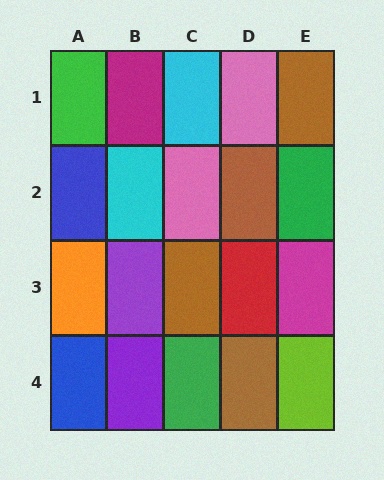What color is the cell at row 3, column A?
Orange.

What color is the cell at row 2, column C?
Pink.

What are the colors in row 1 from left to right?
Green, magenta, cyan, pink, brown.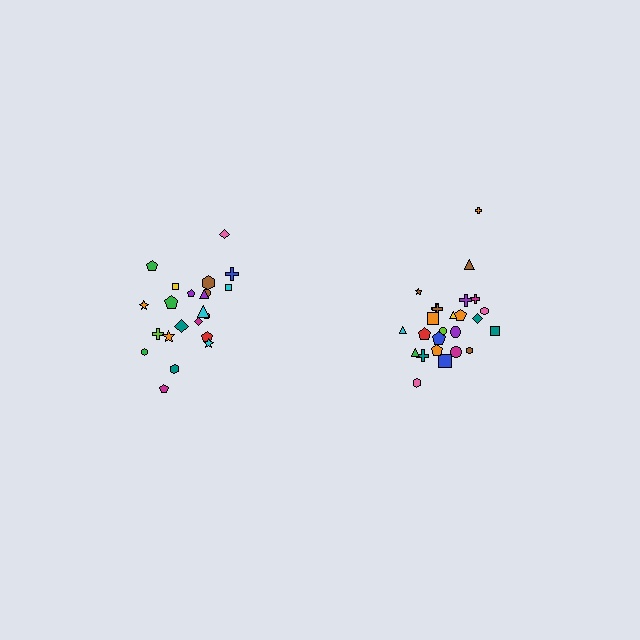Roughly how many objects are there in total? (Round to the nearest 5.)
Roughly 45 objects in total.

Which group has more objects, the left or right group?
The right group.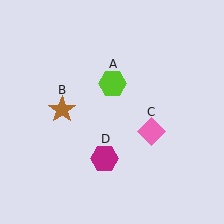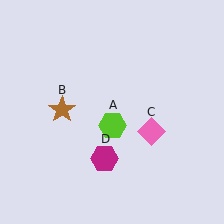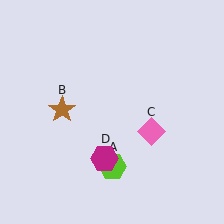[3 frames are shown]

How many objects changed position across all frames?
1 object changed position: lime hexagon (object A).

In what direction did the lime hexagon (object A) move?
The lime hexagon (object A) moved down.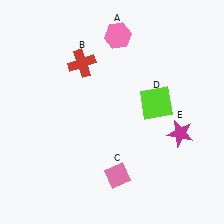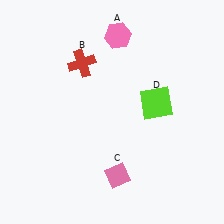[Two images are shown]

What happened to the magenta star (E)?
The magenta star (E) was removed in Image 2. It was in the bottom-right area of Image 1.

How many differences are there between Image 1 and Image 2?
There is 1 difference between the two images.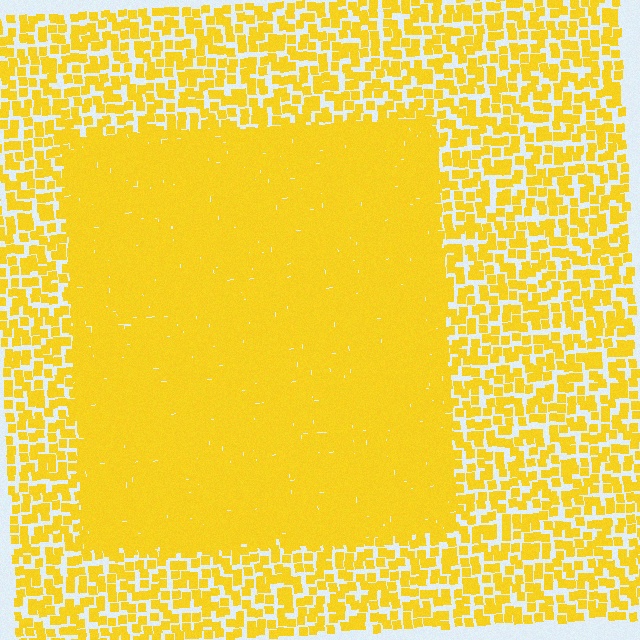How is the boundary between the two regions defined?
The boundary is defined by a change in element density (approximately 2.5x ratio). All elements are the same color, size, and shape.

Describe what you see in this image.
The image contains small yellow elements arranged at two different densities. A rectangle-shaped region is visible where the elements are more densely packed than the surrounding area.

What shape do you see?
I see a rectangle.